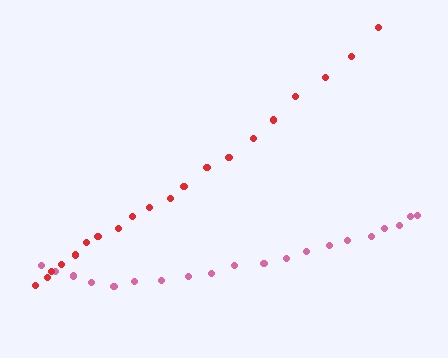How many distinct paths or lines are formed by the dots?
There are 2 distinct paths.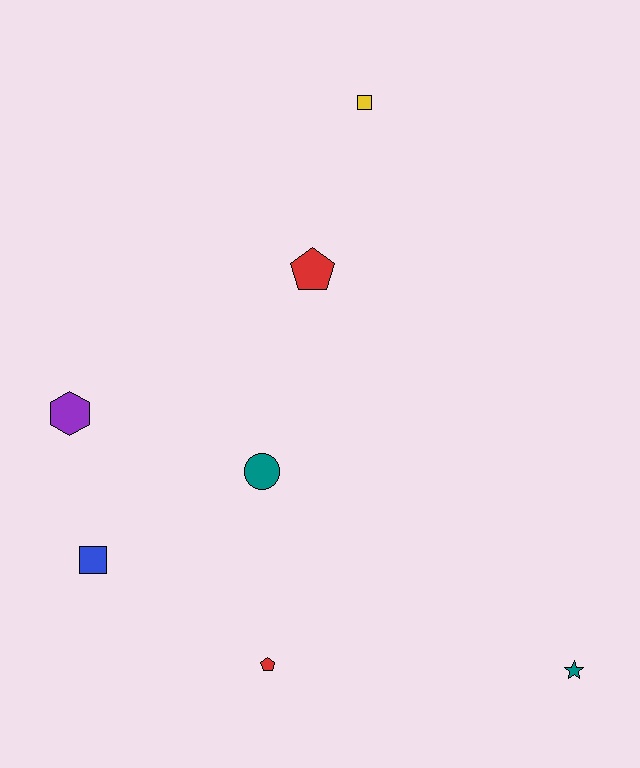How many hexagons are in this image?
There is 1 hexagon.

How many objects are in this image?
There are 7 objects.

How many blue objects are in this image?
There is 1 blue object.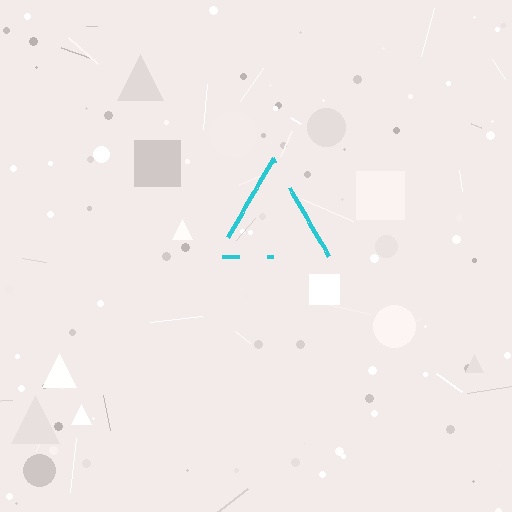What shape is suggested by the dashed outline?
The dashed outline suggests a triangle.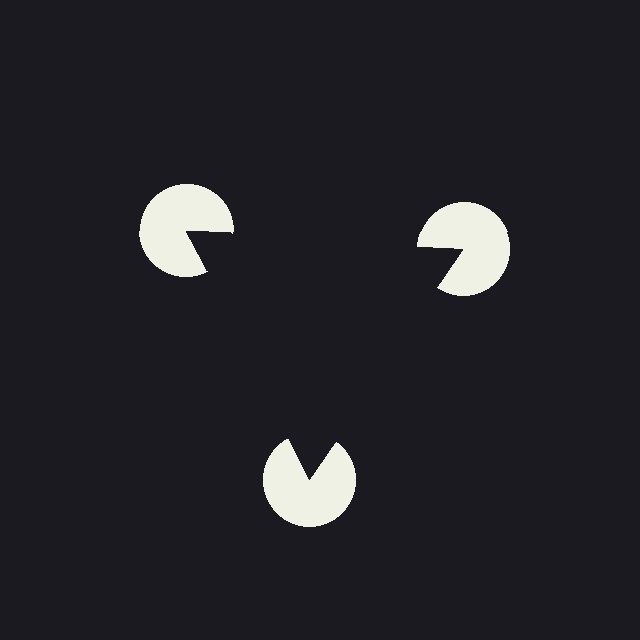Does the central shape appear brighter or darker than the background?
It typically appears slightly darker than the background, even though no actual brightness change is drawn.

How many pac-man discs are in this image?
There are 3 — one at each vertex of the illusory triangle.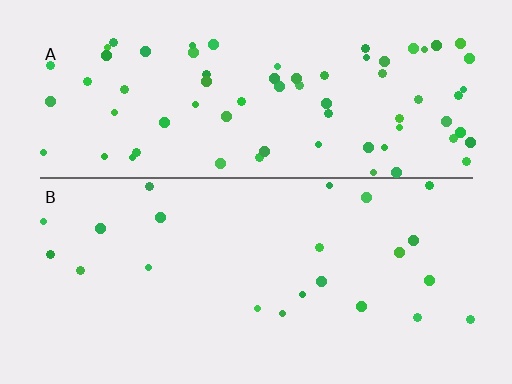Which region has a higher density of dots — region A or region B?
A (the top).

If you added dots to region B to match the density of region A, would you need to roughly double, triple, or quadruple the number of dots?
Approximately triple.